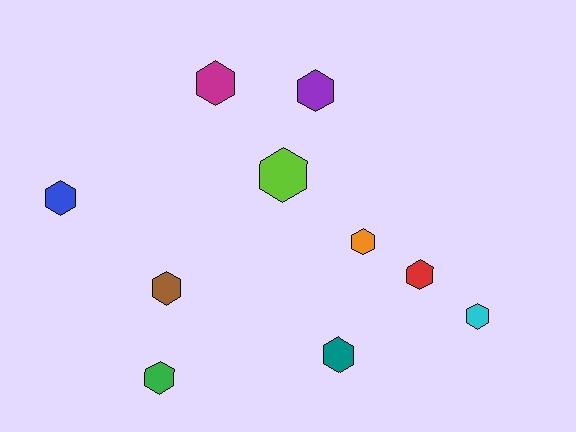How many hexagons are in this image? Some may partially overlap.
There are 10 hexagons.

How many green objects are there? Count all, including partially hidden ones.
There is 1 green object.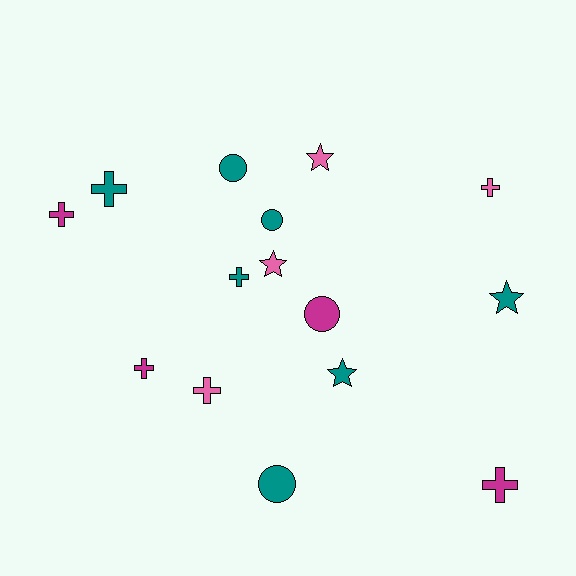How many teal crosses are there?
There are 2 teal crosses.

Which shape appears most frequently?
Cross, with 7 objects.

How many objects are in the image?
There are 15 objects.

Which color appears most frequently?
Teal, with 7 objects.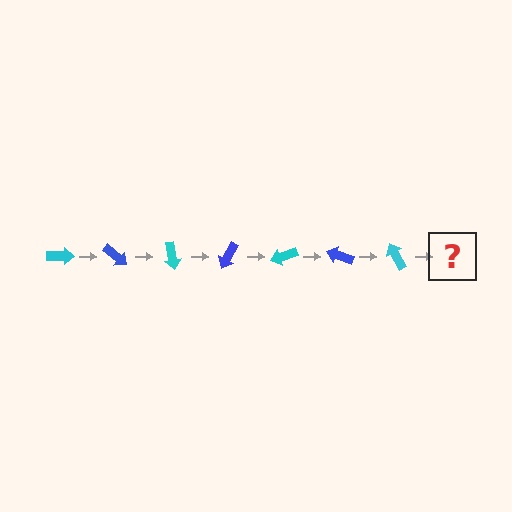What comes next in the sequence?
The next element should be a blue arrow, rotated 280 degrees from the start.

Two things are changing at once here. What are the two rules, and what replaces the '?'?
The two rules are that it rotates 40 degrees each step and the color cycles through cyan and blue. The '?' should be a blue arrow, rotated 280 degrees from the start.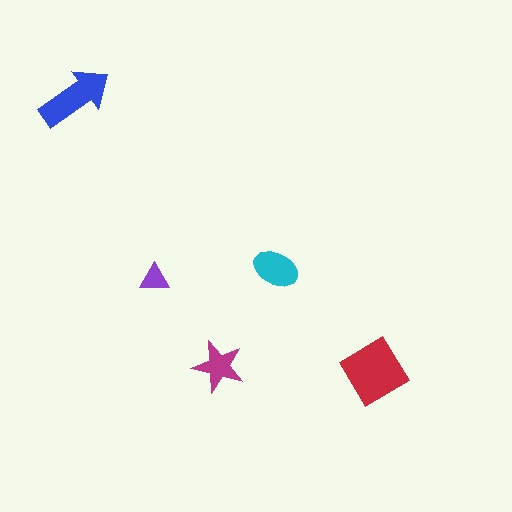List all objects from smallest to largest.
The purple triangle, the magenta star, the cyan ellipse, the blue arrow, the red diamond.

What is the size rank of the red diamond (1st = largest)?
1st.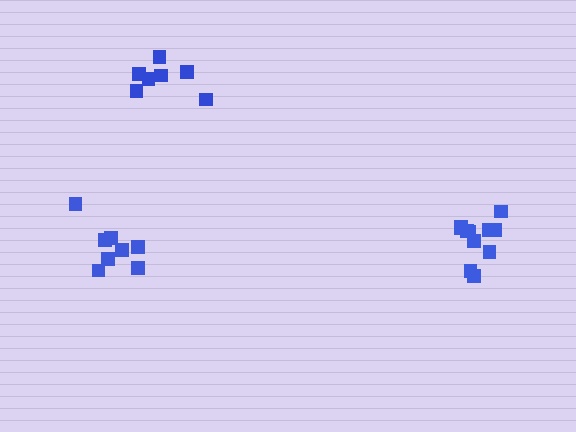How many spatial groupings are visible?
There are 3 spatial groupings.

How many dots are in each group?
Group 1: 11 dots, Group 2: 8 dots, Group 3: 7 dots (26 total).